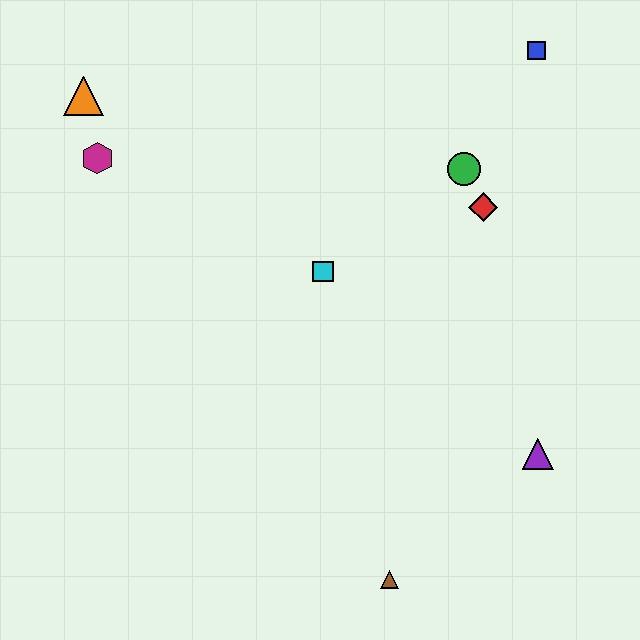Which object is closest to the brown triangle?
The purple triangle is closest to the brown triangle.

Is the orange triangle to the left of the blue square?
Yes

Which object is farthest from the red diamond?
The orange triangle is farthest from the red diamond.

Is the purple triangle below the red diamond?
Yes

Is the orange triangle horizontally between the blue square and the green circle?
No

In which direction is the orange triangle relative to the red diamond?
The orange triangle is to the left of the red diamond.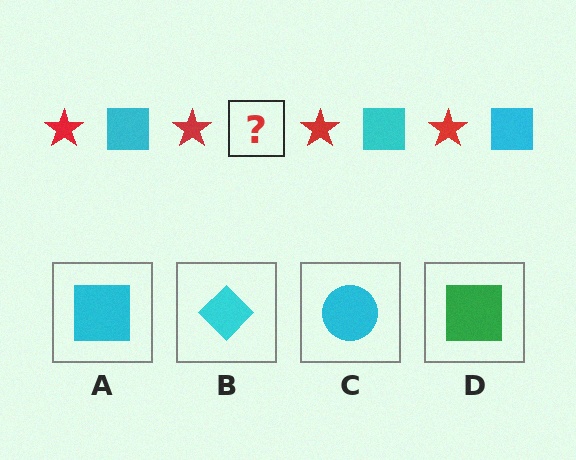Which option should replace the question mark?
Option A.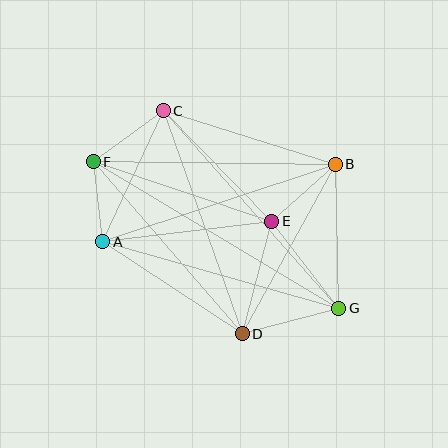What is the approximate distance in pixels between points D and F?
The distance between D and F is approximately 228 pixels.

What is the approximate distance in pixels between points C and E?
The distance between C and E is approximately 155 pixels.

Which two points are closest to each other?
Points A and F are closest to each other.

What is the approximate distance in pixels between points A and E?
The distance between A and E is approximately 170 pixels.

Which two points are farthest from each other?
Points F and G are farthest from each other.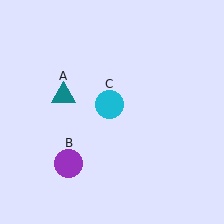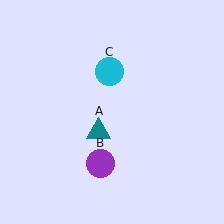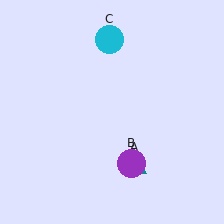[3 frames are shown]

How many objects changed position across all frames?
3 objects changed position: teal triangle (object A), purple circle (object B), cyan circle (object C).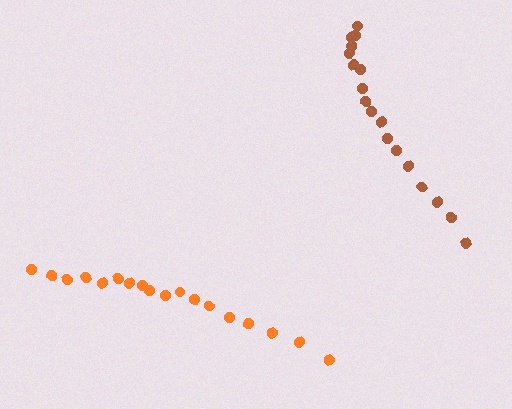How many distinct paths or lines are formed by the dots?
There are 2 distinct paths.